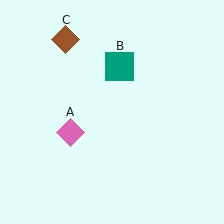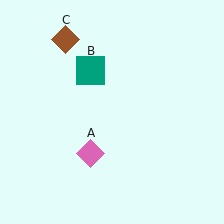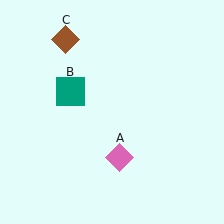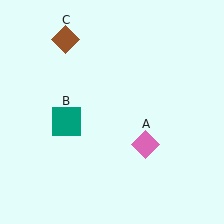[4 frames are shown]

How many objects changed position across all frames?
2 objects changed position: pink diamond (object A), teal square (object B).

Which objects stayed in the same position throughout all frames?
Brown diamond (object C) remained stationary.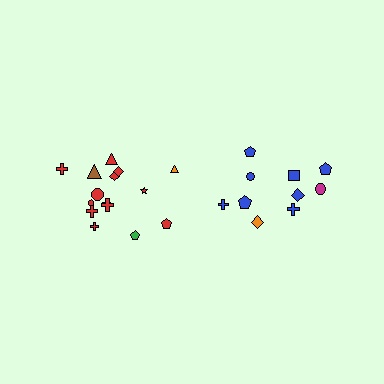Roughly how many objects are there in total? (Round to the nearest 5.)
Roughly 25 objects in total.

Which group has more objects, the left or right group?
The left group.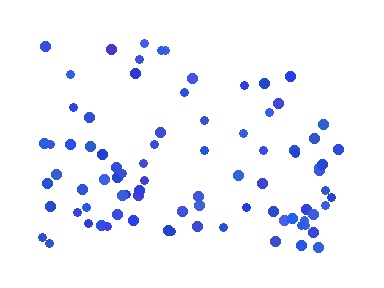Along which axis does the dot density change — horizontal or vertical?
Vertical.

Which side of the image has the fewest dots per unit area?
The top.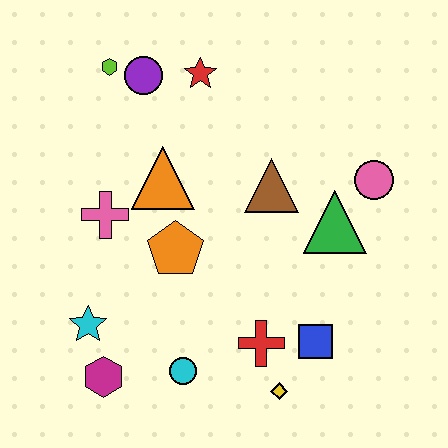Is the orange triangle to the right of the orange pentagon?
No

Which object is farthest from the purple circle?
The yellow diamond is farthest from the purple circle.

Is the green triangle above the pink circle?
No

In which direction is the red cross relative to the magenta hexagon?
The red cross is to the right of the magenta hexagon.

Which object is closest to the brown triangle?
The green triangle is closest to the brown triangle.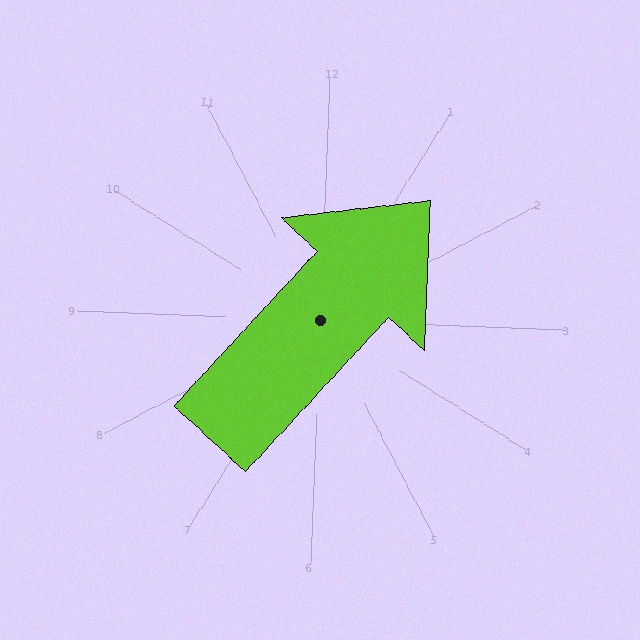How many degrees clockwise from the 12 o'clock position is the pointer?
Approximately 41 degrees.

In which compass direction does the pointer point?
Northeast.